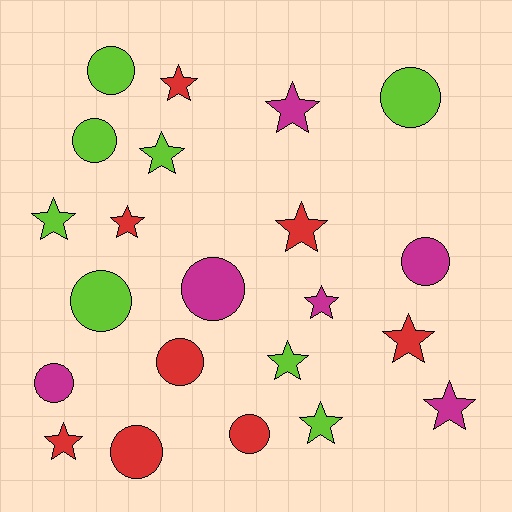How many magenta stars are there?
There are 3 magenta stars.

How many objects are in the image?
There are 22 objects.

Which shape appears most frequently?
Star, with 12 objects.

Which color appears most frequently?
Red, with 8 objects.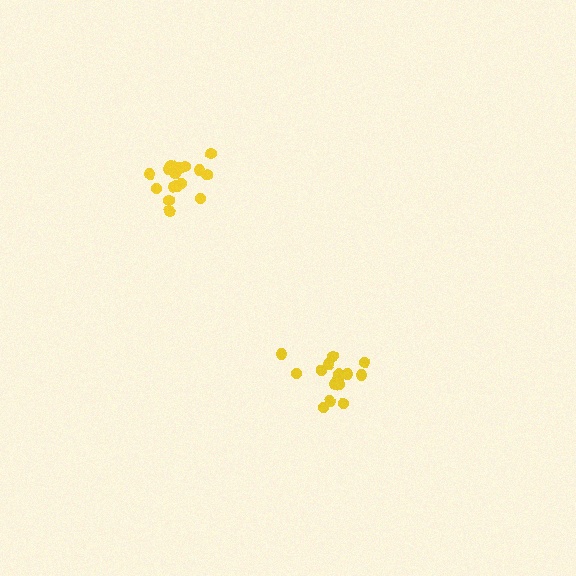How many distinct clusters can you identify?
There are 2 distinct clusters.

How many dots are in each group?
Group 1: 16 dots, Group 2: 19 dots (35 total).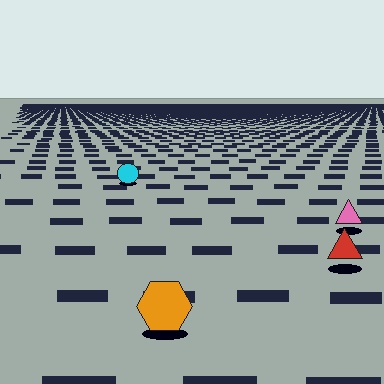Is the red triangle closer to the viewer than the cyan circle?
Yes. The red triangle is closer — you can tell from the texture gradient: the ground texture is coarser near it.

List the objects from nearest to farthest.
From nearest to farthest: the orange hexagon, the red triangle, the pink triangle, the cyan circle.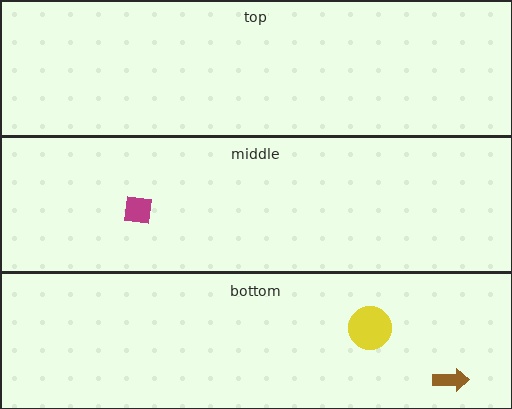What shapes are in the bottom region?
The brown arrow, the yellow circle.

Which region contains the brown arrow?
The bottom region.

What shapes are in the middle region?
The magenta square.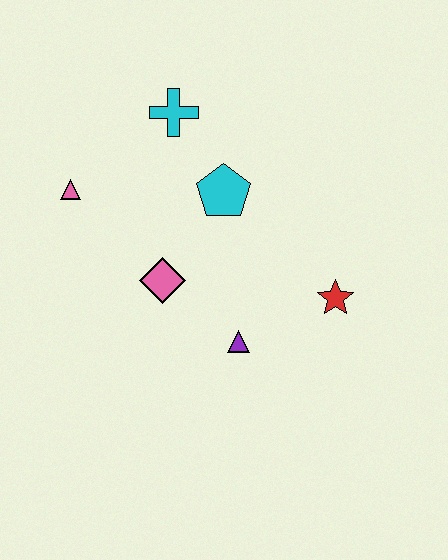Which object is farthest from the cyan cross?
The red star is farthest from the cyan cross.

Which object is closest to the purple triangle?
The pink diamond is closest to the purple triangle.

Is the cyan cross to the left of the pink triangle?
No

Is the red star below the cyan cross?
Yes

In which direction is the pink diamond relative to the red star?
The pink diamond is to the left of the red star.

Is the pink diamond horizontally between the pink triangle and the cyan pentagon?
Yes